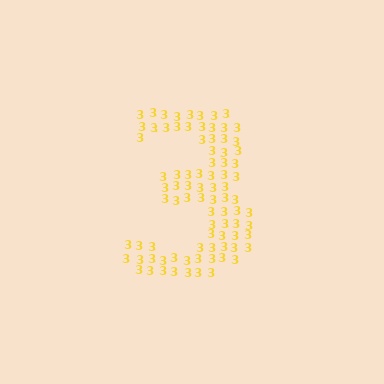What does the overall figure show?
The overall figure shows the digit 3.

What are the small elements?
The small elements are digit 3's.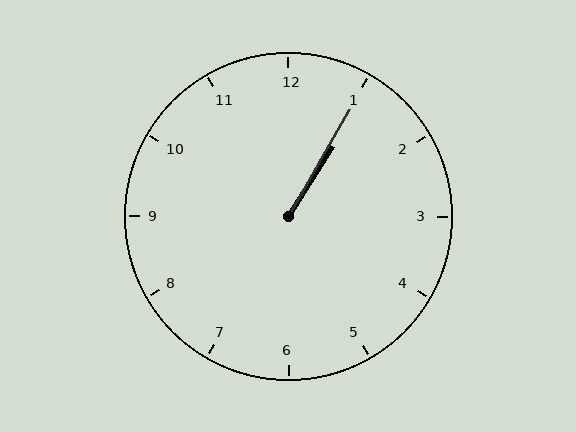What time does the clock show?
1:05.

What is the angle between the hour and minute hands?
Approximately 2 degrees.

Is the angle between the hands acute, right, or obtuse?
It is acute.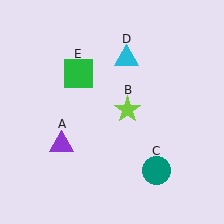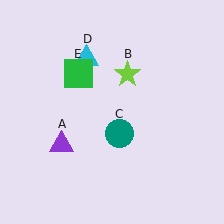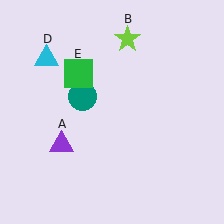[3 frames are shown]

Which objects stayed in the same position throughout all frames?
Purple triangle (object A) and green square (object E) remained stationary.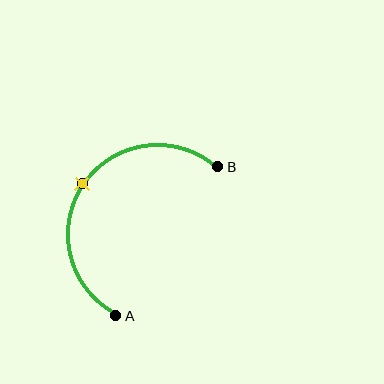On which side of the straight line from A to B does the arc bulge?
The arc bulges above and to the left of the straight line connecting A and B.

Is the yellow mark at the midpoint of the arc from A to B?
Yes. The yellow mark lies on the arc at equal arc-length from both A and B — it is the arc midpoint.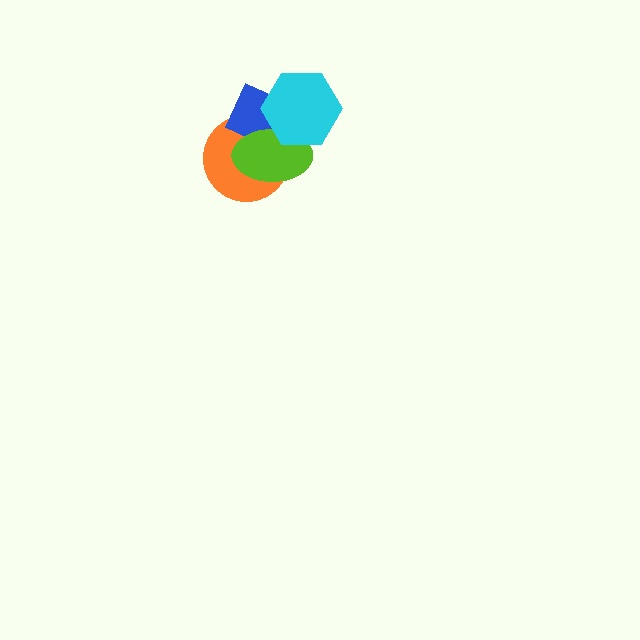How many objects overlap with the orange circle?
3 objects overlap with the orange circle.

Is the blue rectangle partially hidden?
Yes, it is partially covered by another shape.